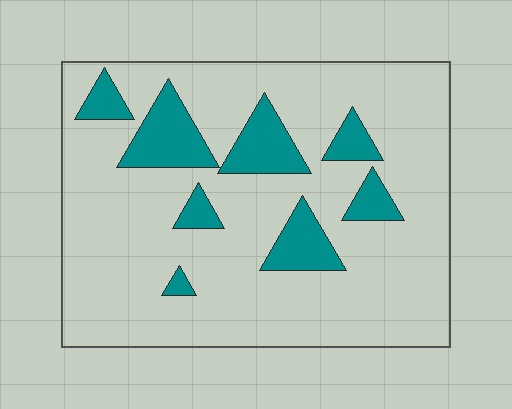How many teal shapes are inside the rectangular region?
8.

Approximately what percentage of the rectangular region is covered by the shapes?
Approximately 15%.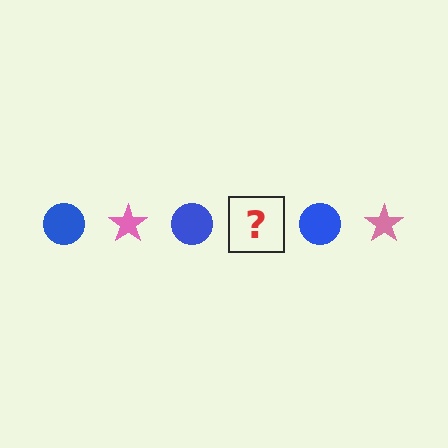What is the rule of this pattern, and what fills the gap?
The rule is that the pattern alternates between blue circle and pink star. The gap should be filled with a pink star.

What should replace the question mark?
The question mark should be replaced with a pink star.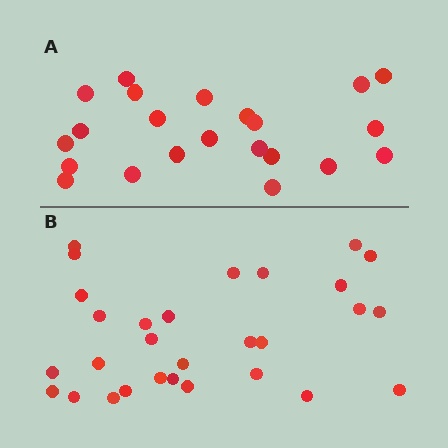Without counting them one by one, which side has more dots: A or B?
Region B (the bottom region) has more dots.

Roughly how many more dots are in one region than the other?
Region B has roughly 8 or so more dots than region A.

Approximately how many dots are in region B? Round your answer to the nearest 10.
About 30 dots. (The exact count is 29, which rounds to 30.)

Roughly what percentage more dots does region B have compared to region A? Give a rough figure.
About 30% more.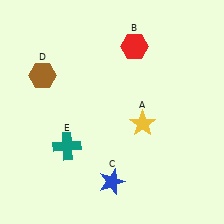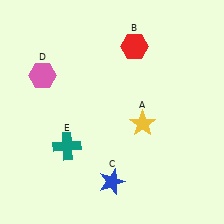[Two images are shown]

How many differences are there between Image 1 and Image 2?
There is 1 difference between the two images.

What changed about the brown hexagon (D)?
In Image 1, D is brown. In Image 2, it changed to pink.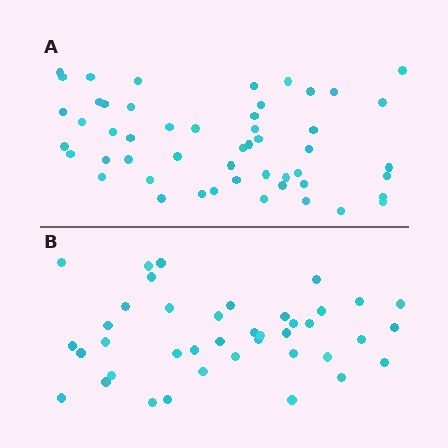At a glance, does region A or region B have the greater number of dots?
Region A (the top region) has more dots.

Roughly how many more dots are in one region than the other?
Region A has roughly 12 or so more dots than region B.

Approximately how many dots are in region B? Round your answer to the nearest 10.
About 40 dots.